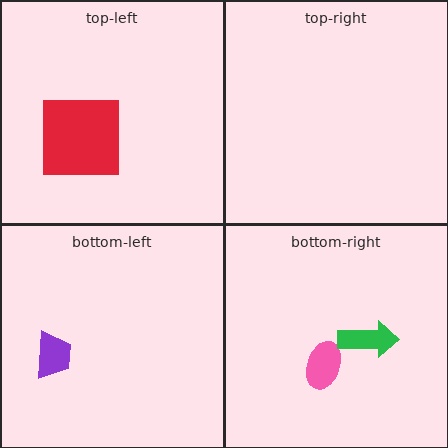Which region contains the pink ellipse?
The bottom-right region.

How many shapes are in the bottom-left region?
1.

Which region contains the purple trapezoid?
The bottom-left region.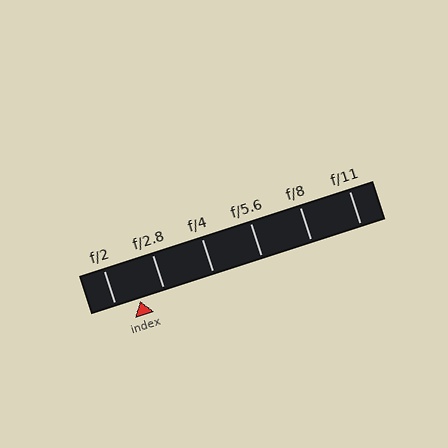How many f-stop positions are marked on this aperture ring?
There are 6 f-stop positions marked.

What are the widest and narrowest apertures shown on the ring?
The widest aperture shown is f/2 and the narrowest is f/11.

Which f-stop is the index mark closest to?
The index mark is closest to f/2.8.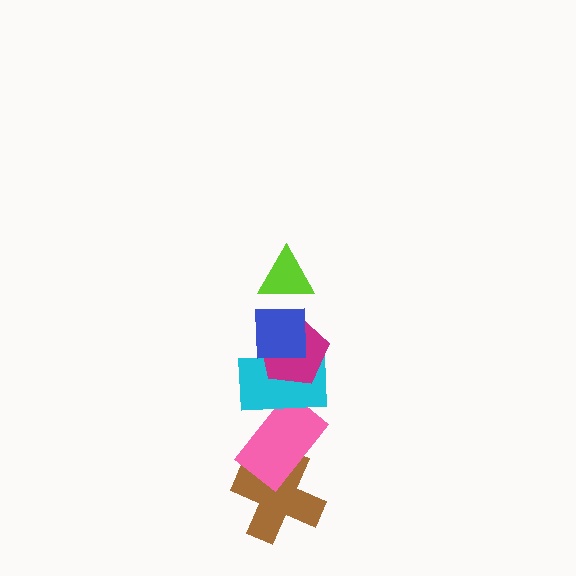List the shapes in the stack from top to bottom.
From top to bottom: the lime triangle, the blue square, the magenta pentagon, the cyan rectangle, the pink rectangle, the brown cross.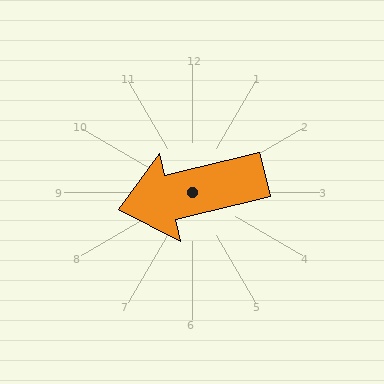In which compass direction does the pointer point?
West.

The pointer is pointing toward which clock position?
Roughly 9 o'clock.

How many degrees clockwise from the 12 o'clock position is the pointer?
Approximately 257 degrees.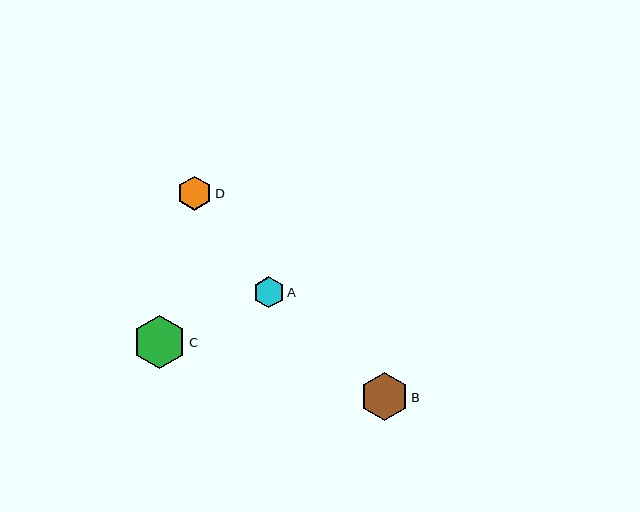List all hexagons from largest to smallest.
From largest to smallest: C, B, D, A.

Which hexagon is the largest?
Hexagon C is the largest with a size of approximately 53 pixels.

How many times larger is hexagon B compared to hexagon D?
Hexagon B is approximately 1.4 times the size of hexagon D.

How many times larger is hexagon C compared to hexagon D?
Hexagon C is approximately 1.6 times the size of hexagon D.